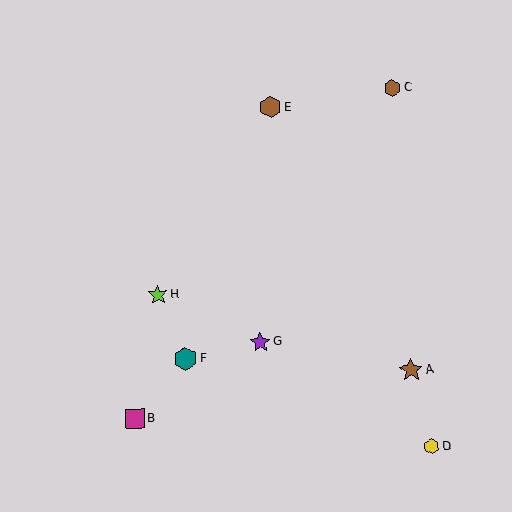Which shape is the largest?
The teal hexagon (labeled F) is the largest.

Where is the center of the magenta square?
The center of the magenta square is at (135, 419).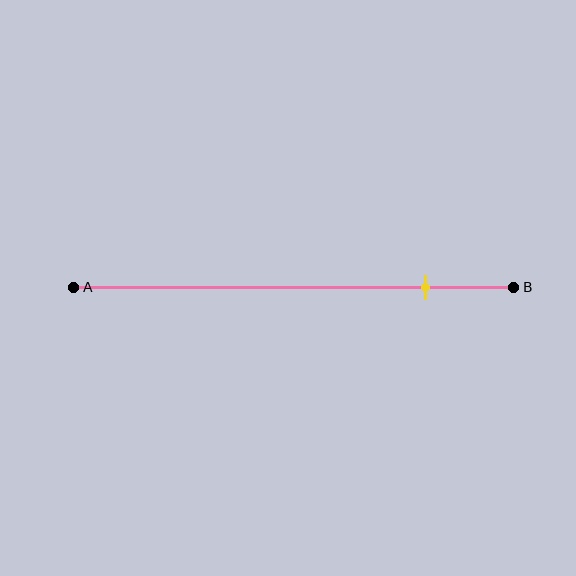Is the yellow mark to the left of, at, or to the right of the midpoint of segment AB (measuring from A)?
The yellow mark is to the right of the midpoint of segment AB.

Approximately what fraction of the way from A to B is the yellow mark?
The yellow mark is approximately 80% of the way from A to B.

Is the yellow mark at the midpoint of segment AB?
No, the mark is at about 80% from A, not at the 50% midpoint.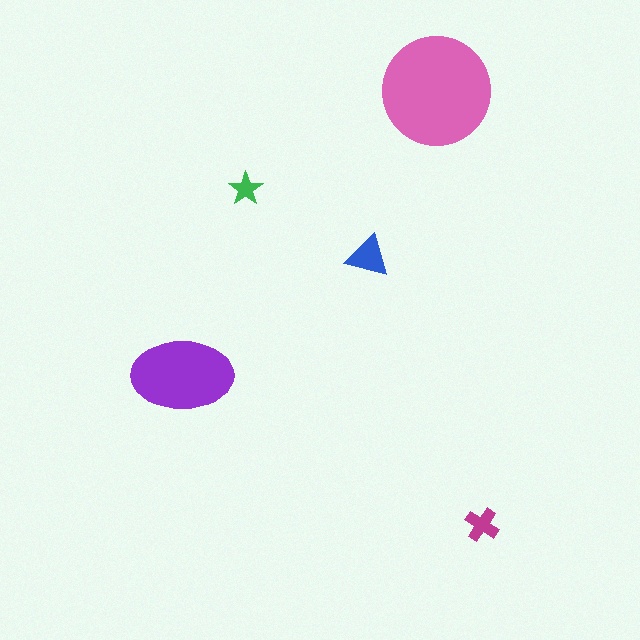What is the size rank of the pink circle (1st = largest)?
1st.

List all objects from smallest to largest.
The green star, the magenta cross, the blue triangle, the purple ellipse, the pink circle.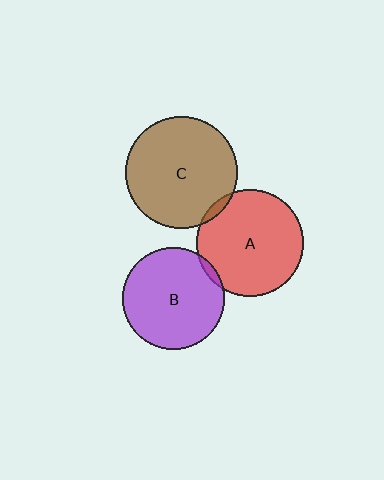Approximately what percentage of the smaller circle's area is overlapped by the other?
Approximately 5%.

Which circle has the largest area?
Circle C (brown).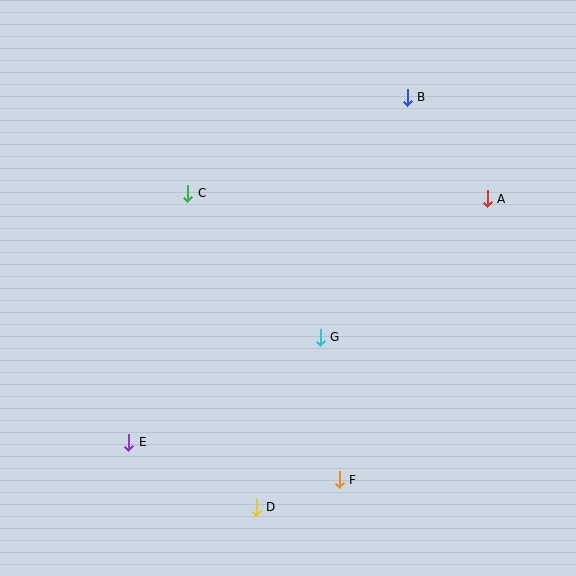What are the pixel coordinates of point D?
Point D is at (256, 507).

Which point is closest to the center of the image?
Point G at (320, 337) is closest to the center.